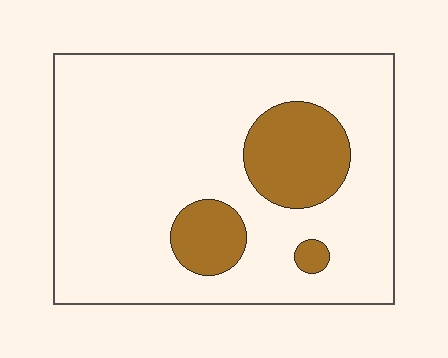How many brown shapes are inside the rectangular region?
3.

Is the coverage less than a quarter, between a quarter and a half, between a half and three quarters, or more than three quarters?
Less than a quarter.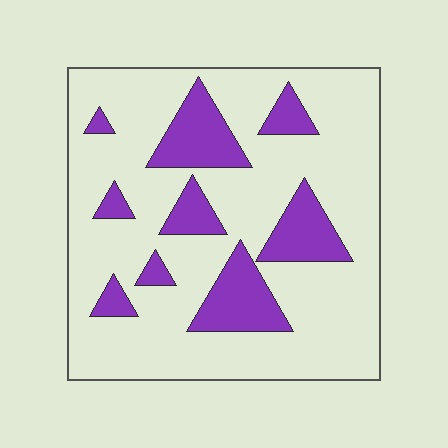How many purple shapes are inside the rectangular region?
9.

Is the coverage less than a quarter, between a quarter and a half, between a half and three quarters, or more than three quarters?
Less than a quarter.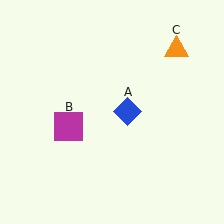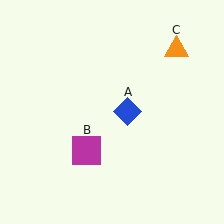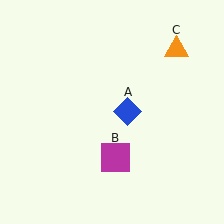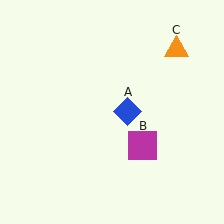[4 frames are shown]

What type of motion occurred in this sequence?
The magenta square (object B) rotated counterclockwise around the center of the scene.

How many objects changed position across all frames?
1 object changed position: magenta square (object B).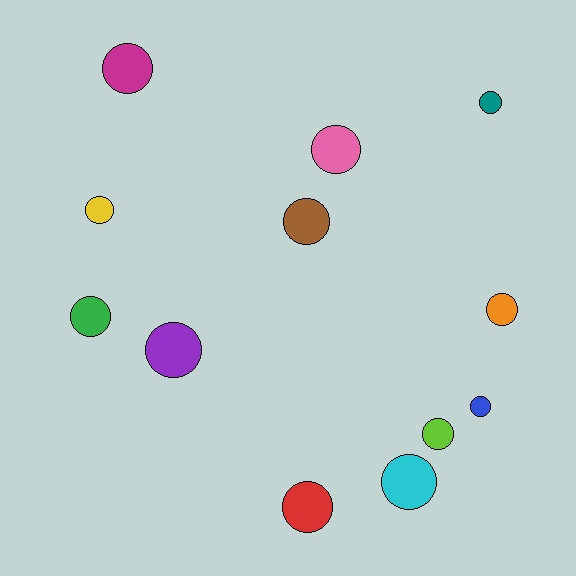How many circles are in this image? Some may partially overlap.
There are 12 circles.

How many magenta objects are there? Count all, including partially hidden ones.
There is 1 magenta object.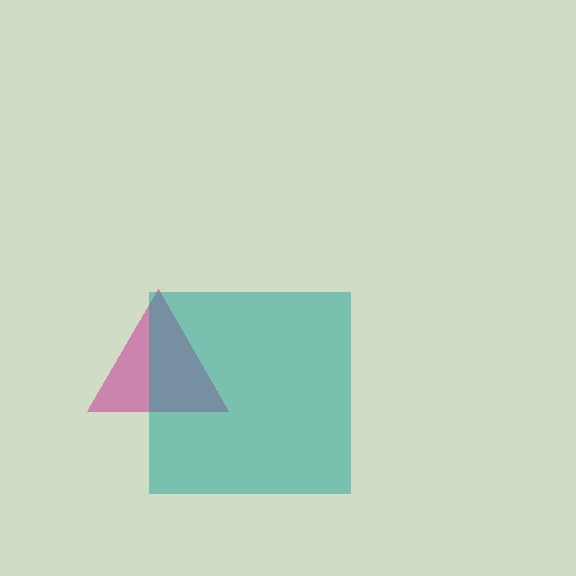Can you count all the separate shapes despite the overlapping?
Yes, there are 2 separate shapes.